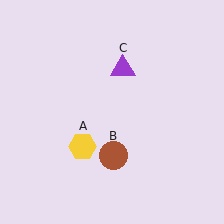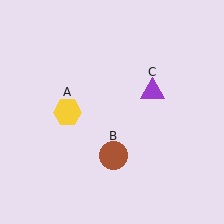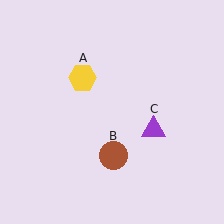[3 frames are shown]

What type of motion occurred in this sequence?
The yellow hexagon (object A), purple triangle (object C) rotated clockwise around the center of the scene.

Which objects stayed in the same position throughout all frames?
Brown circle (object B) remained stationary.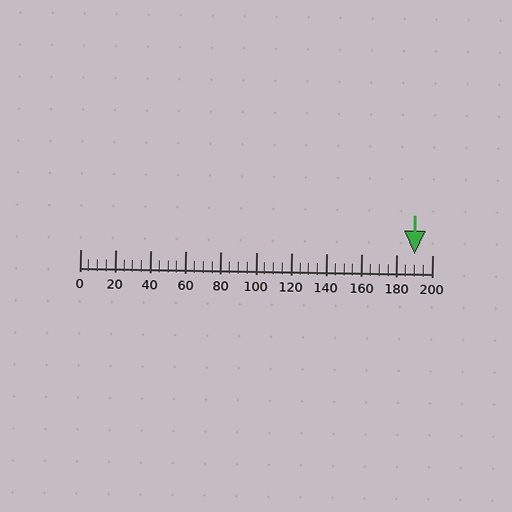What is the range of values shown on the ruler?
The ruler shows values from 0 to 200.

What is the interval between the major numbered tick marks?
The major tick marks are spaced 20 units apart.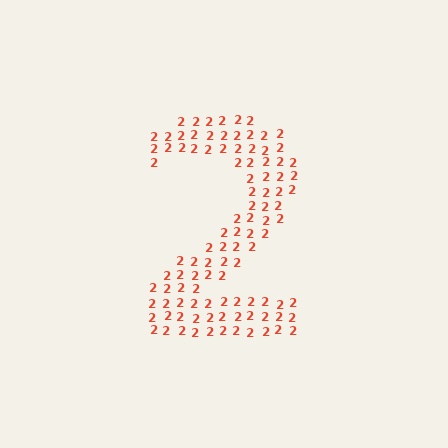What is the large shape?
The large shape is the digit 2.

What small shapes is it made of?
It is made of small digit 2's.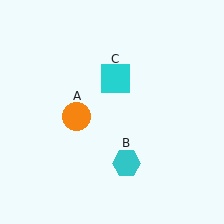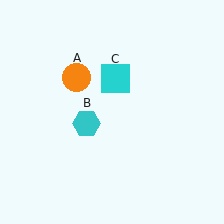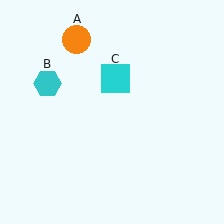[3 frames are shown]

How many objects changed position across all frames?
2 objects changed position: orange circle (object A), cyan hexagon (object B).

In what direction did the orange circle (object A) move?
The orange circle (object A) moved up.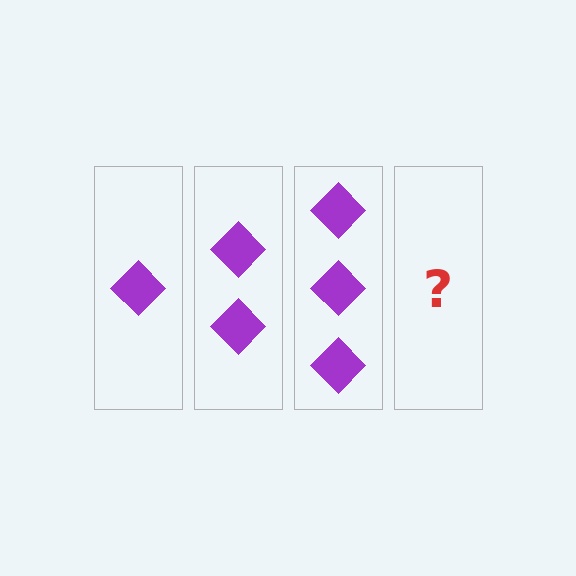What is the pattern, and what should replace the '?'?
The pattern is that each step adds one more diamond. The '?' should be 4 diamonds.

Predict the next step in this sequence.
The next step is 4 diamonds.